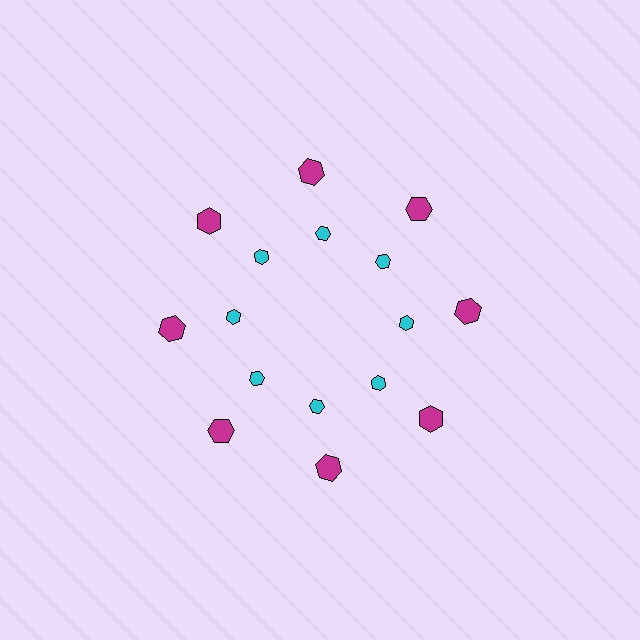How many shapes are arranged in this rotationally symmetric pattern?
There are 16 shapes, arranged in 8 groups of 2.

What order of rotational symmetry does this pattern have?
This pattern has 8-fold rotational symmetry.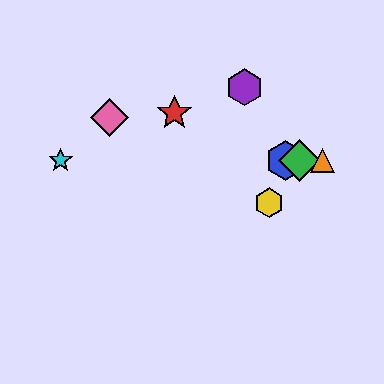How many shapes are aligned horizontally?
4 shapes (the blue hexagon, the green diamond, the orange triangle, the cyan star) are aligned horizontally.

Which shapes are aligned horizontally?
The blue hexagon, the green diamond, the orange triangle, the cyan star are aligned horizontally.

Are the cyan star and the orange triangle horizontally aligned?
Yes, both are at y≈160.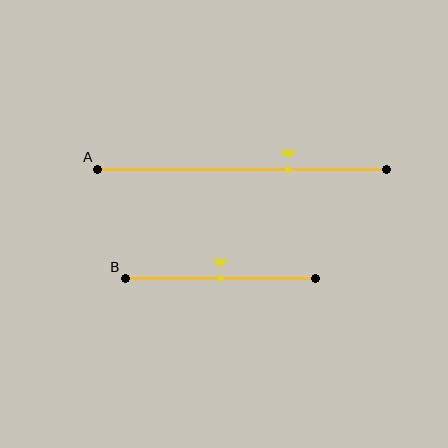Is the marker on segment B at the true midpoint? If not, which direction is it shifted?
Yes, the marker on segment B is at the true midpoint.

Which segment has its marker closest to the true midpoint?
Segment B has its marker closest to the true midpoint.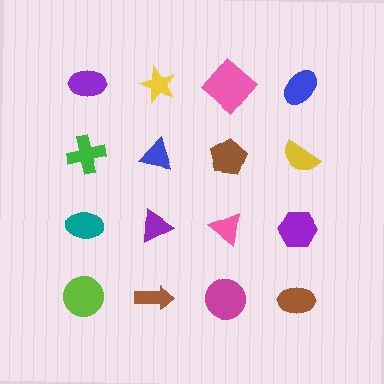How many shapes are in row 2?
4 shapes.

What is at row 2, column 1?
A green cross.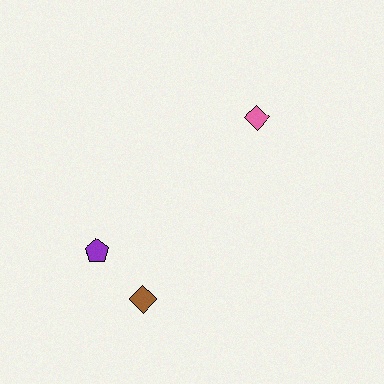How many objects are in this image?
There are 3 objects.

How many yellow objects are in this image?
There are no yellow objects.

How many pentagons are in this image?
There is 1 pentagon.